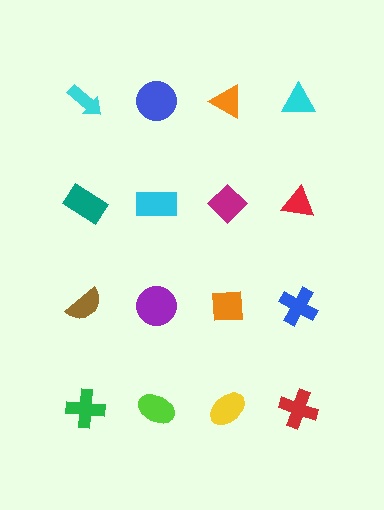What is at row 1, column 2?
A blue circle.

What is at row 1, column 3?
An orange triangle.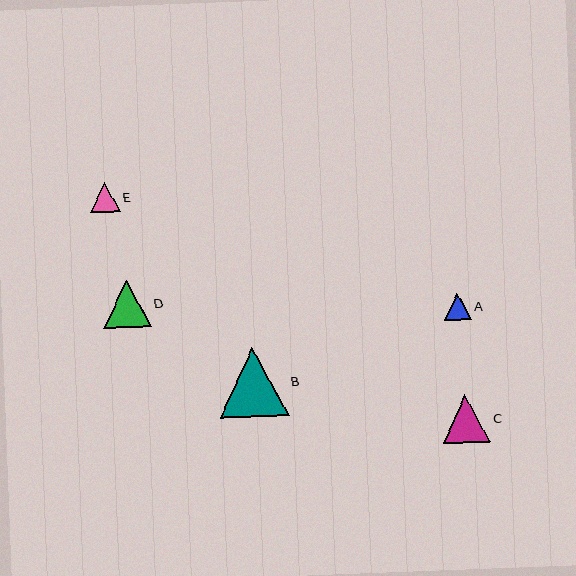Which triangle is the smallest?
Triangle A is the smallest with a size of approximately 27 pixels.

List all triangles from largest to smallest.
From largest to smallest: B, C, D, E, A.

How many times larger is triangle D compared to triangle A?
Triangle D is approximately 1.8 times the size of triangle A.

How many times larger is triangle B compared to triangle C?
Triangle B is approximately 1.4 times the size of triangle C.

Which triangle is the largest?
Triangle B is the largest with a size of approximately 69 pixels.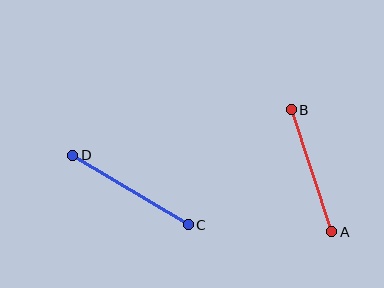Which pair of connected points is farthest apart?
Points C and D are farthest apart.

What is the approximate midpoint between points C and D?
The midpoint is at approximately (131, 190) pixels.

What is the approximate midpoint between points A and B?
The midpoint is at approximately (312, 171) pixels.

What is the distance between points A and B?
The distance is approximately 129 pixels.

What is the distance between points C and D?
The distance is approximately 135 pixels.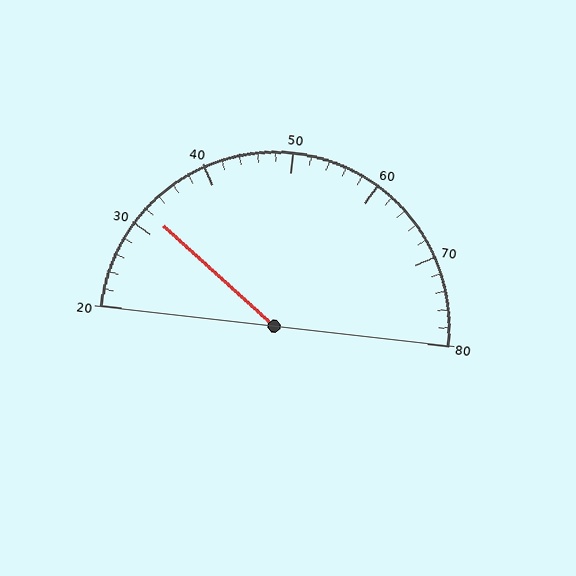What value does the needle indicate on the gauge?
The needle indicates approximately 32.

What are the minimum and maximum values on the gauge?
The gauge ranges from 20 to 80.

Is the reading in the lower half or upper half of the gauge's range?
The reading is in the lower half of the range (20 to 80).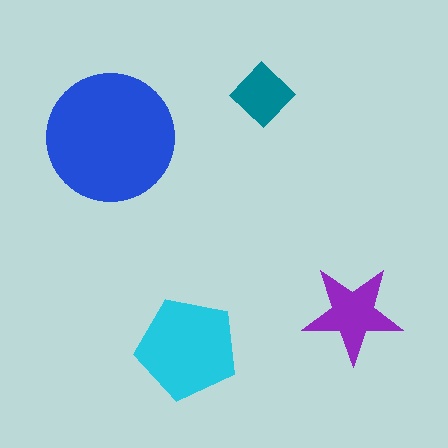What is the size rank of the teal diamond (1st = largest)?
4th.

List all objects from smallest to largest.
The teal diamond, the purple star, the cyan pentagon, the blue circle.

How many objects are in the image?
There are 4 objects in the image.